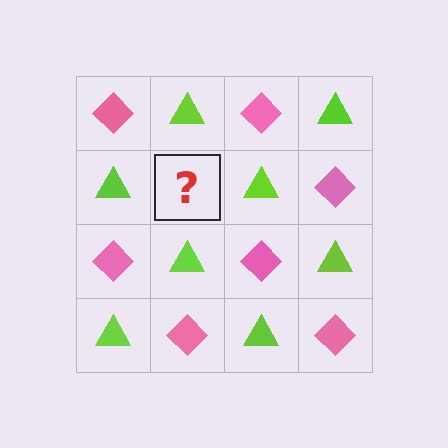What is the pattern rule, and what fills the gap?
The rule is that it alternates pink diamond and lime triangle in a checkerboard pattern. The gap should be filled with a pink diamond.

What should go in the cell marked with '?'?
The missing cell should contain a pink diamond.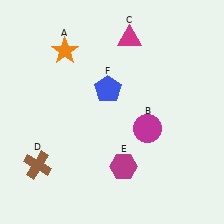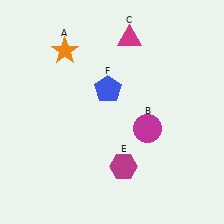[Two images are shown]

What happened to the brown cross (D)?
The brown cross (D) was removed in Image 2. It was in the bottom-left area of Image 1.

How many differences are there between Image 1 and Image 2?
There is 1 difference between the two images.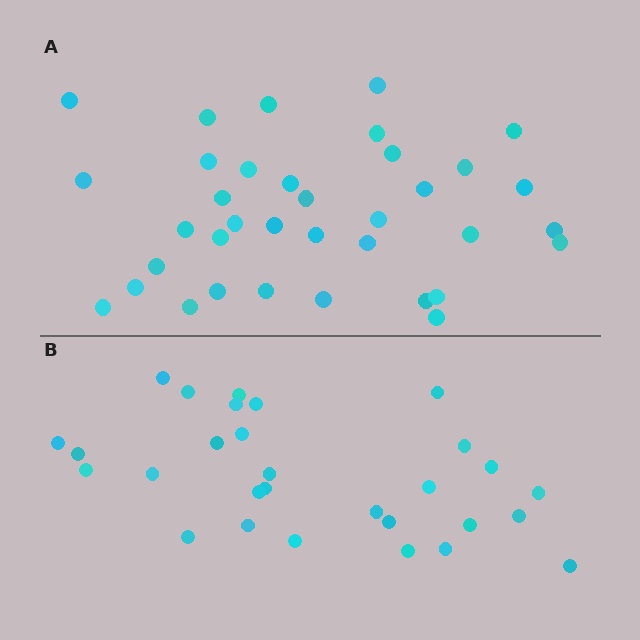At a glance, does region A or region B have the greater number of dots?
Region A (the top region) has more dots.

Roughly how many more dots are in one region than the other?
Region A has roughly 8 or so more dots than region B.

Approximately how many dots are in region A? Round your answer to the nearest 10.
About 40 dots. (The exact count is 36, which rounds to 40.)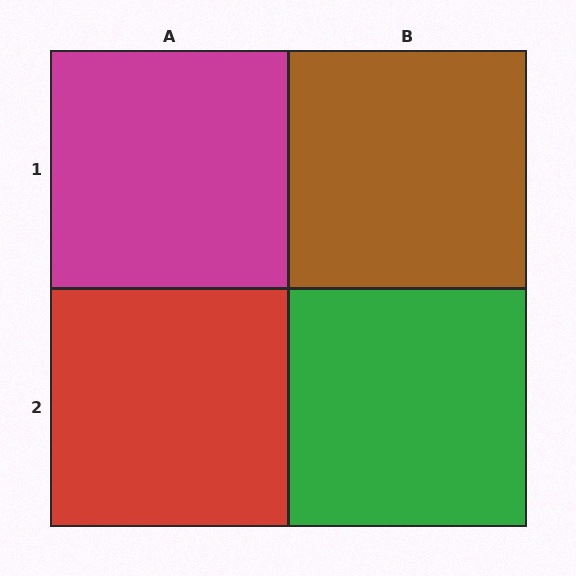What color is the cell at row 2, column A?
Red.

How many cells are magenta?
1 cell is magenta.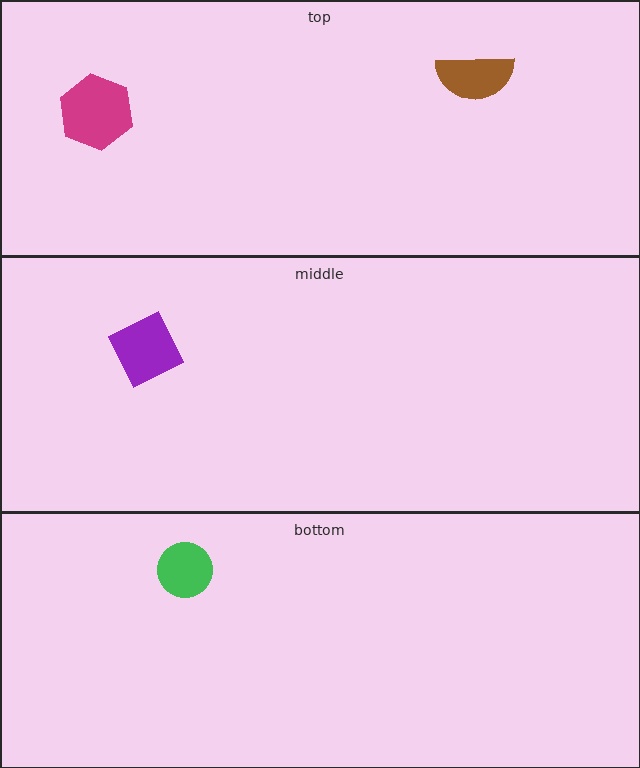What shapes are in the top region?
The magenta hexagon, the brown semicircle.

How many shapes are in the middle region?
1.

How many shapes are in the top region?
2.